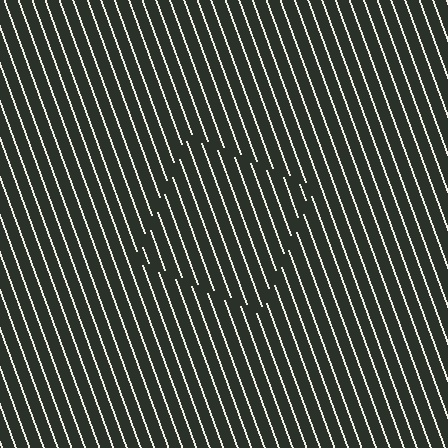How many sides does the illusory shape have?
4 sides — the line-ends trace a square.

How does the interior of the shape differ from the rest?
The interior of the shape contains the same grating, shifted by half a period — the contour is defined by the phase discontinuity where line-ends from the inner and outer gratings abut.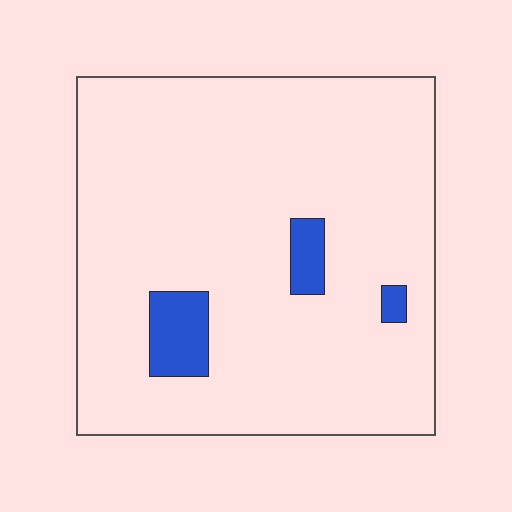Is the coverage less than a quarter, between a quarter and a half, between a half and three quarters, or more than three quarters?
Less than a quarter.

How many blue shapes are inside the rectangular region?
3.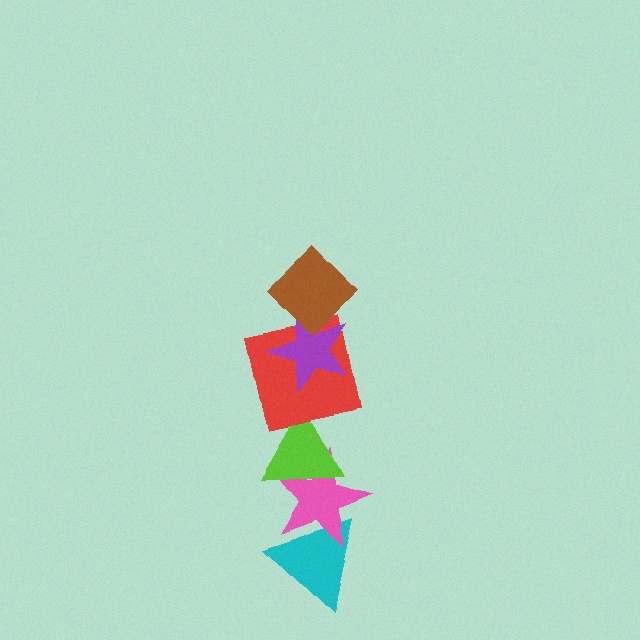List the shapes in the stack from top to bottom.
From top to bottom: the brown diamond, the purple star, the red square, the lime triangle, the pink star, the cyan triangle.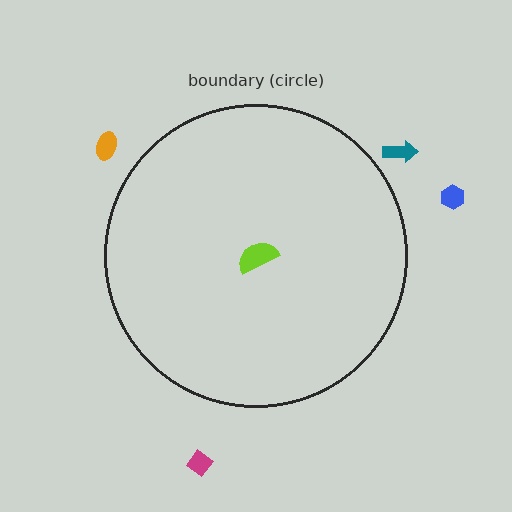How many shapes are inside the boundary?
1 inside, 4 outside.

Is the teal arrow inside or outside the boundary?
Outside.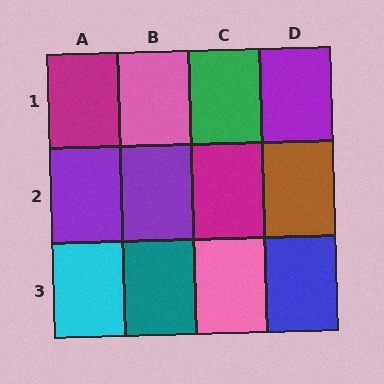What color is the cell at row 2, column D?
Brown.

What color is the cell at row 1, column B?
Pink.